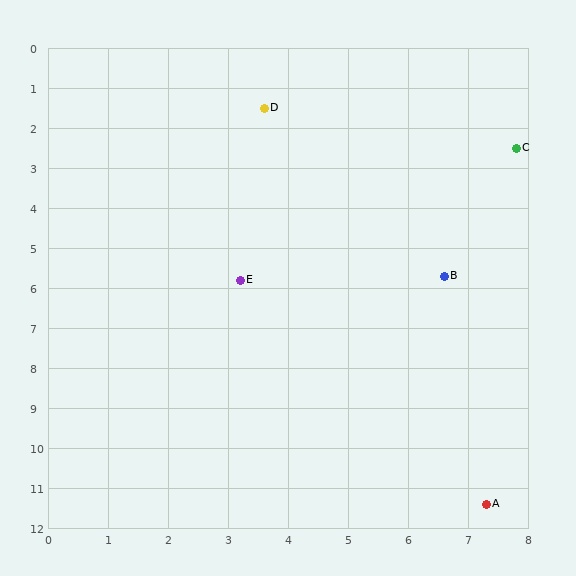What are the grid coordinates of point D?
Point D is at approximately (3.6, 1.5).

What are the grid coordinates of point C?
Point C is at approximately (7.8, 2.5).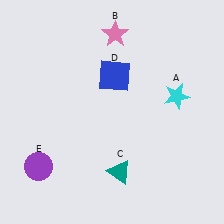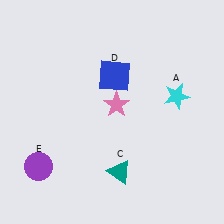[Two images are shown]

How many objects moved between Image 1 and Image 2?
1 object moved between the two images.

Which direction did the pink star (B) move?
The pink star (B) moved down.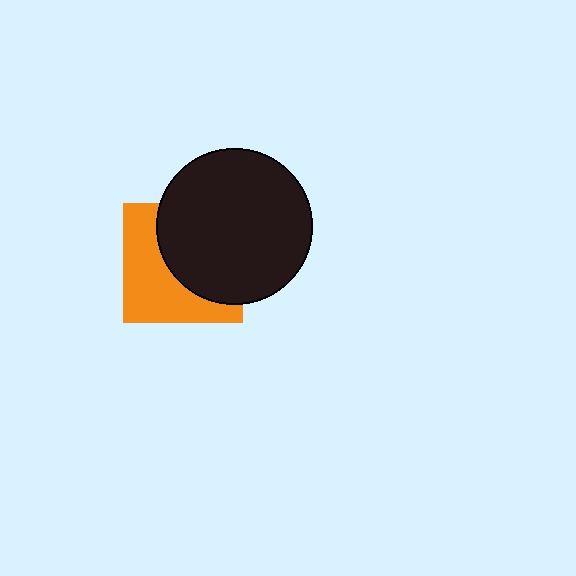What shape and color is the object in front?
The object in front is a black circle.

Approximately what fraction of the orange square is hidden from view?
Roughly 52% of the orange square is hidden behind the black circle.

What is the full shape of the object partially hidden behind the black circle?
The partially hidden object is an orange square.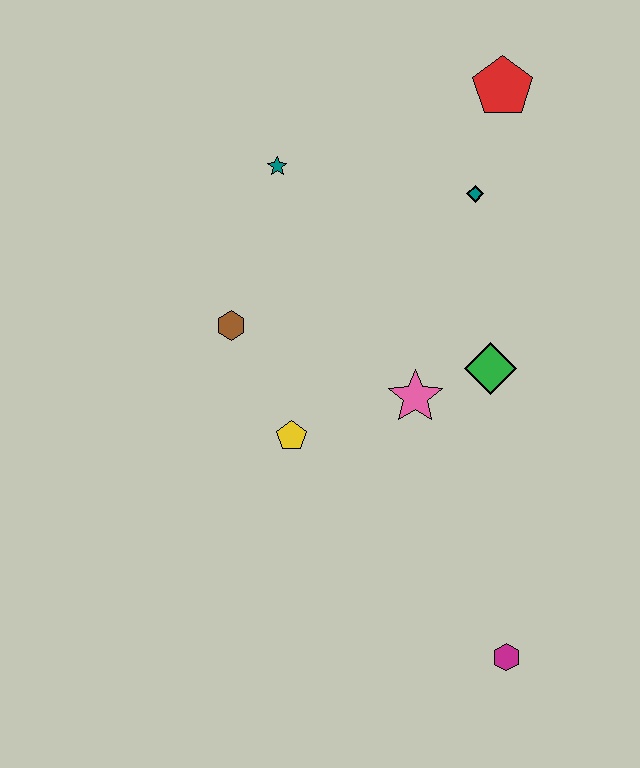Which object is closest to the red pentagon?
The teal diamond is closest to the red pentagon.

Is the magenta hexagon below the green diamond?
Yes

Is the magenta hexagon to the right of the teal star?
Yes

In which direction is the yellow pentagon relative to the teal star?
The yellow pentagon is below the teal star.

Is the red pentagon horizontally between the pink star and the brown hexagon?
No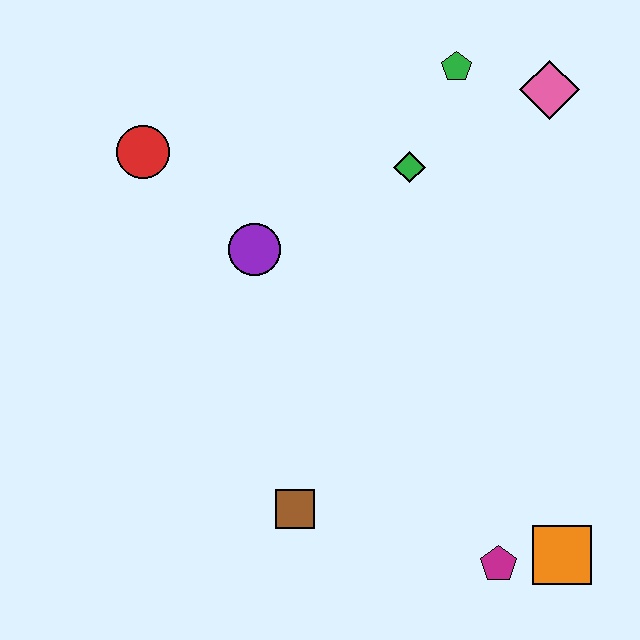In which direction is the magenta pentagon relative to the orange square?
The magenta pentagon is to the left of the orange square.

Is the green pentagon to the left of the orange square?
Yes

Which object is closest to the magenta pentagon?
The orange square is closest to the magenta pentagon.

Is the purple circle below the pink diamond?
Yes